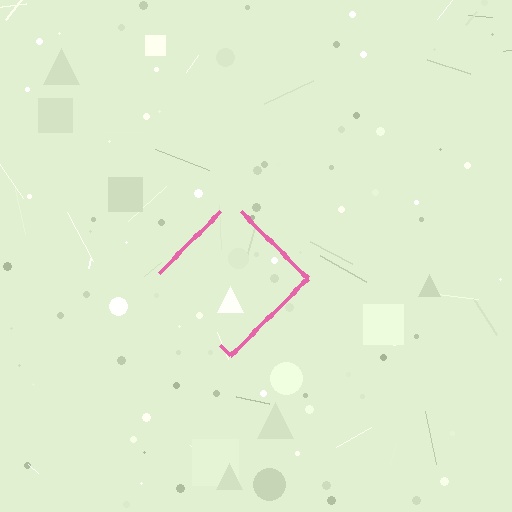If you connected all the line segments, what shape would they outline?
They would outline a diamond.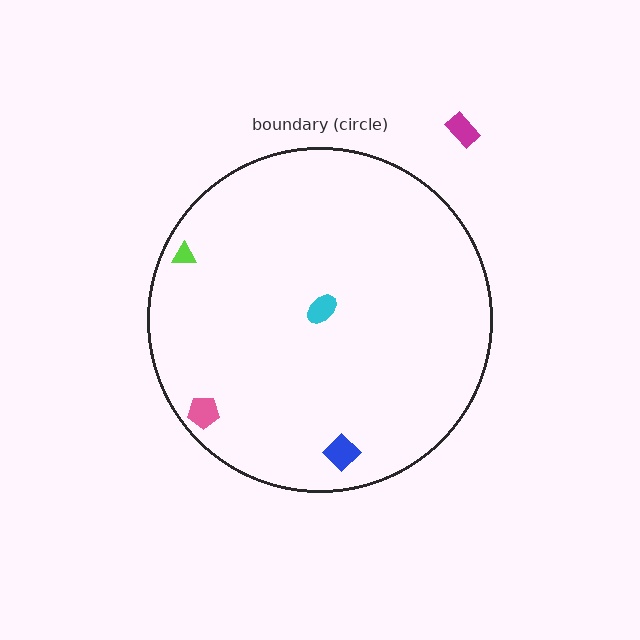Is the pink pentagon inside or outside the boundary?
Inside.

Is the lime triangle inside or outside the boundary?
Inside.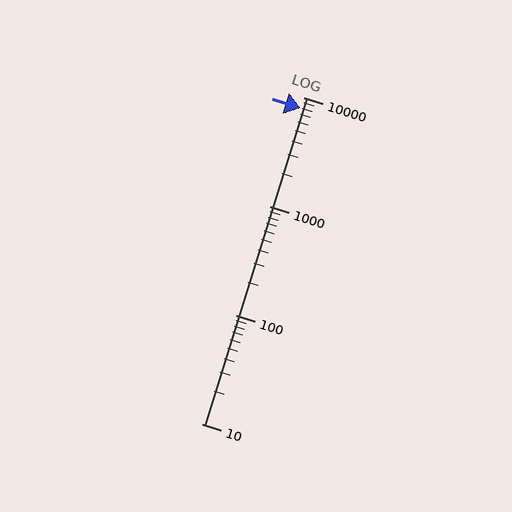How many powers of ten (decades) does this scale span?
The scale spans 3 decades, from 10 to 10000.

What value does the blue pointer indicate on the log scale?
The pointer indicates approximately 8000.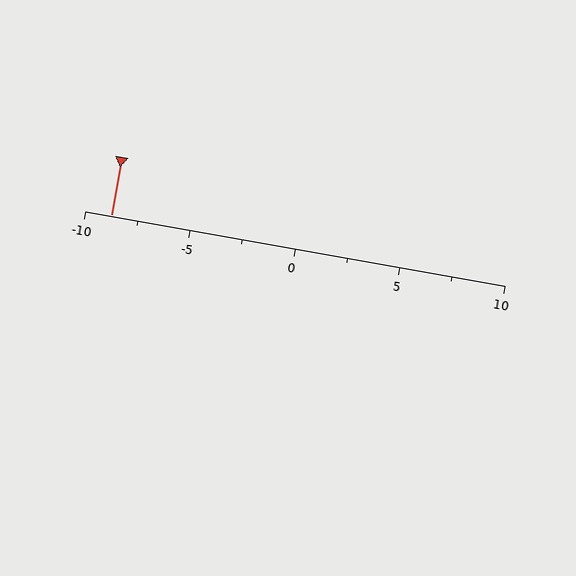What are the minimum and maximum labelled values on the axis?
The axis runs from -10 to 10.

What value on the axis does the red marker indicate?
The marker indicates approximately -8.8.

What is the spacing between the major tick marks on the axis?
The major ticks are spaced 5 apart.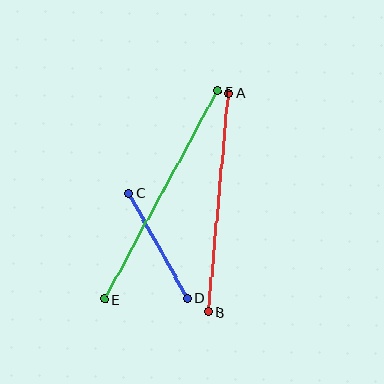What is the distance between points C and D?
The distance is approximately 120 pixels.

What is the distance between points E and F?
The distance is approximately 237 pixels.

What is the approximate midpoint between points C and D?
The midpoint is at approximately (158, 246) pixels.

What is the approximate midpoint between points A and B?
The midpoint is at approximately (218, 202) pixels.